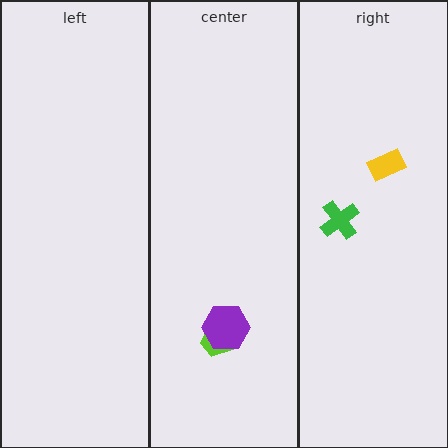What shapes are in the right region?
The yellow rectangle, the green cross.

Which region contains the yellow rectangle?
The right region.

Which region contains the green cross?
The right region.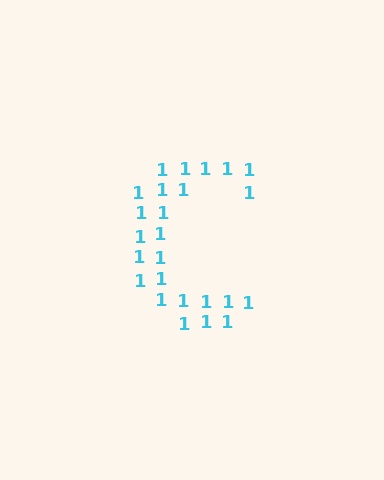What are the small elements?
The small elements are digit 1's.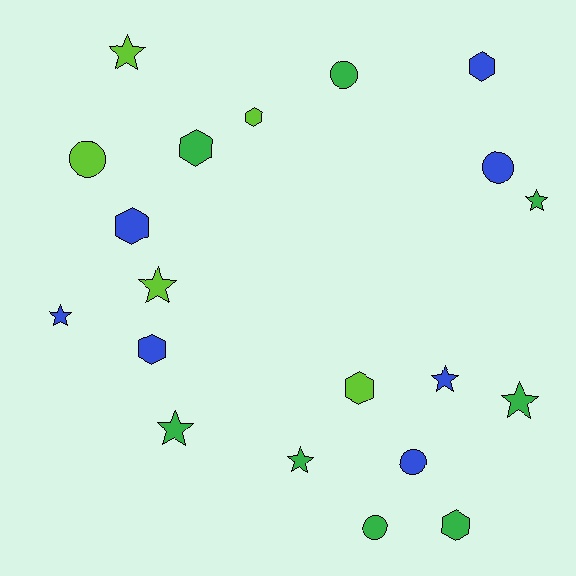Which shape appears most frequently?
Star, with 8 objects.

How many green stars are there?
There are 4 green stars.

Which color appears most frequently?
Green, with 8 objects.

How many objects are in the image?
There are 20 objects.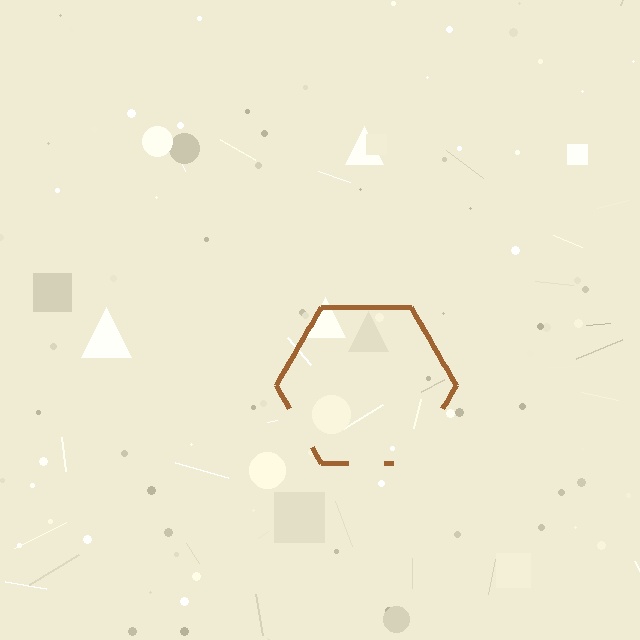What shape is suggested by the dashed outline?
The dashed outline suggests a hexagon.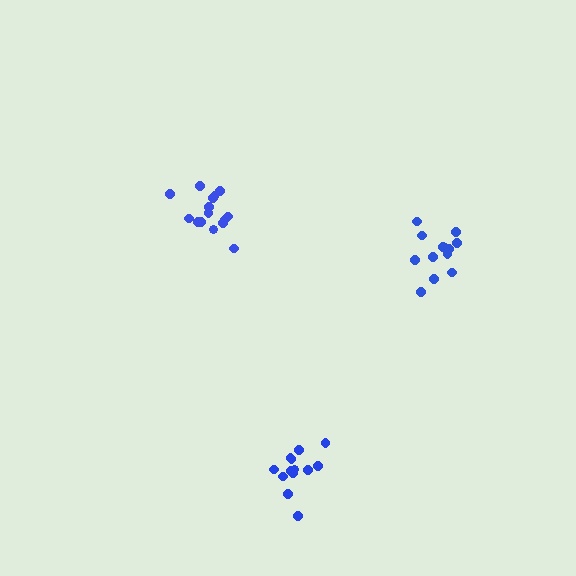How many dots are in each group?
Group 1: 13 dots, Group 2: 15 dots, Group 3: 14 dots (42 total).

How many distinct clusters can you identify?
There are 3 distinct clusters.